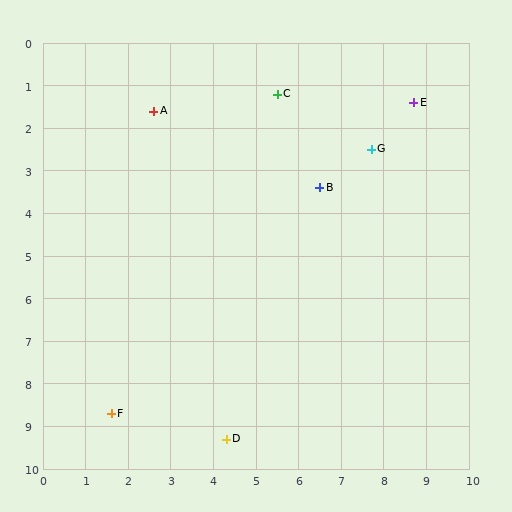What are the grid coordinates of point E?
Point E is at approximately (8.7, 1.4).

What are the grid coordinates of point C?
Point C is at approximately (5.5, 1.2).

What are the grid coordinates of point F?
Point F is at approximately (1.6, 8.7).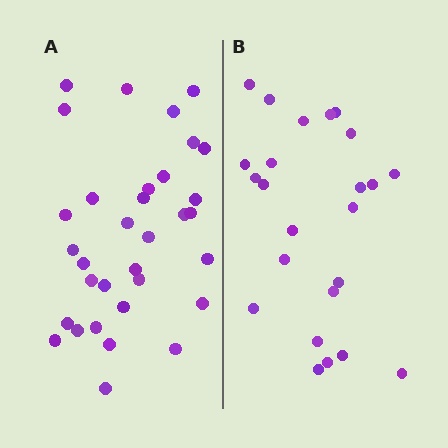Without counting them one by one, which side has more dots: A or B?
Region A (the left region) has more dots.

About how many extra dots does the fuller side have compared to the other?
Region A has roughly 8 or so more dots than region B.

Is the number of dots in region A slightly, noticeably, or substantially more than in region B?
Region A has noticeably more, but not dramatically so. The ratio is roughly 1.4 to 1.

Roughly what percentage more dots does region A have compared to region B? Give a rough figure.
About 40% more.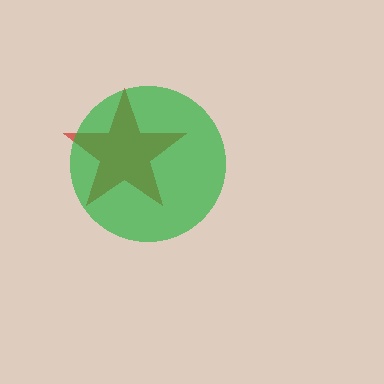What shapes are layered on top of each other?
The layered shapes are: a red star, a green circle.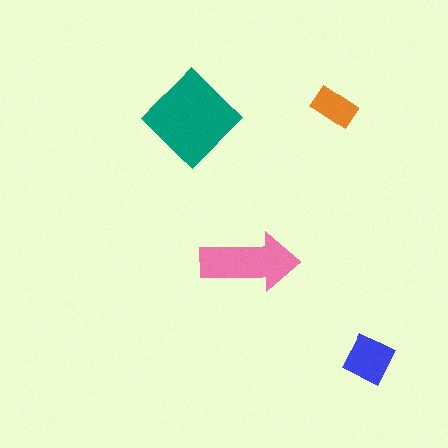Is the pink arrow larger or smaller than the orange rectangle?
Larger.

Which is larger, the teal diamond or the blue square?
The teal diamond.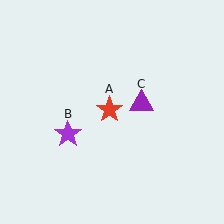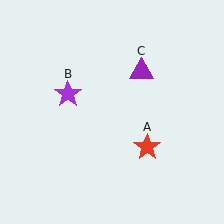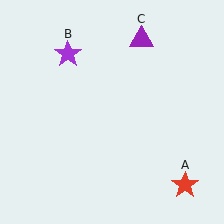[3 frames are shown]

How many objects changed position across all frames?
3 objects changed position: red star (object A), purple star (object B), purple triangle (object C).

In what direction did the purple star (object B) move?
The purple star (object B) moved up.